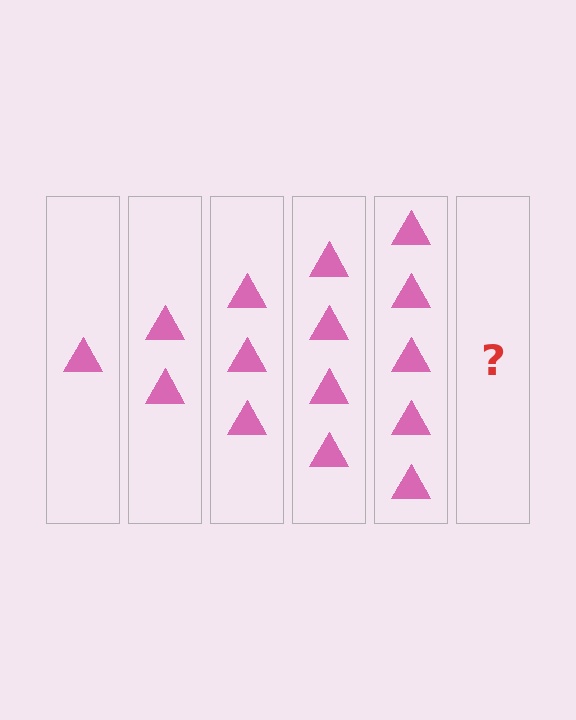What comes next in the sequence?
The next element should be 6 triangles.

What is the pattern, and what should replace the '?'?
The pattern is that each step adds one more triangle. The '?' should be 6 triangles.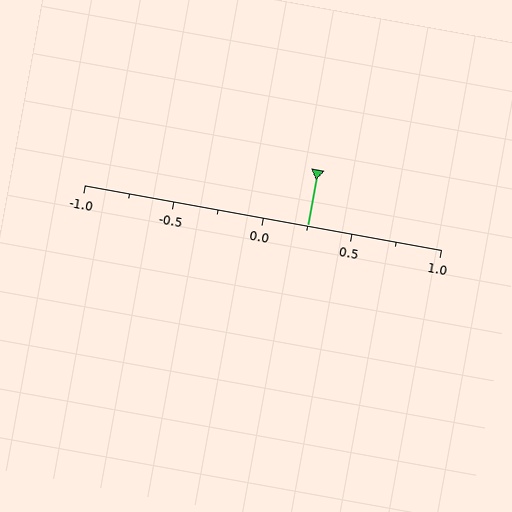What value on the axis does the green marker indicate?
The marker indicates approximately 0.25.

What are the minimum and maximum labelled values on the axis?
The axis runs from -1.0 to 1.0.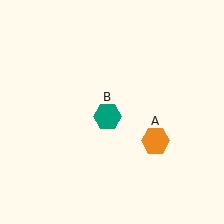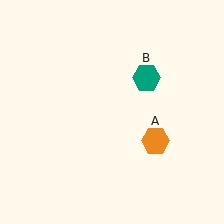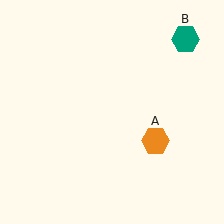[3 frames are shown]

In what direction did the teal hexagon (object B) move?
The teal hexagon (object B) moved up and to the right.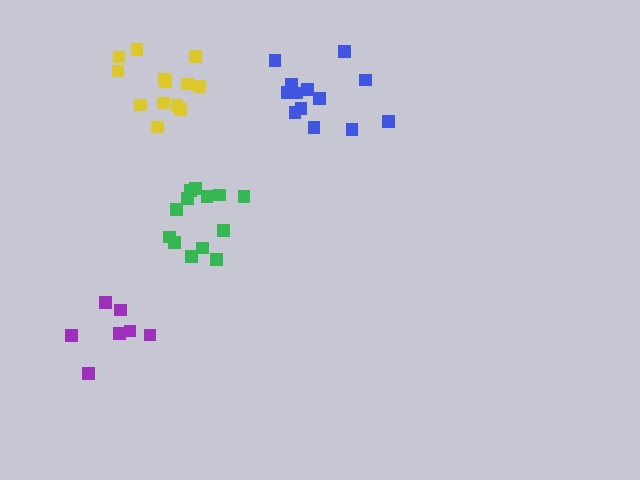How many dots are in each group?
Group 1: 13 dots, Group 2: 13 dots, Group 3: 13 dots, Group 4: 7 dots (46 total).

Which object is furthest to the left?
The purple cluster is leftmost.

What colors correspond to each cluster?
The clusters are colored: blue, yellow, green, purple.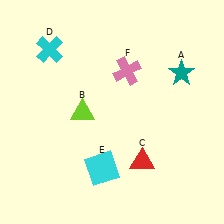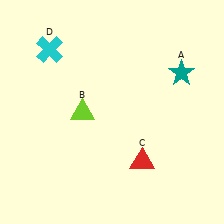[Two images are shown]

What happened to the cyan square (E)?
The cyan square (E) was removed in Image 2. It was in the bottom-left area of Image 1.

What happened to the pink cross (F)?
The pink cross (F) was removed in Image 2. It was in the top-right area of Image 1.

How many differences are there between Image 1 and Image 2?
There are 2 differences between the two images.